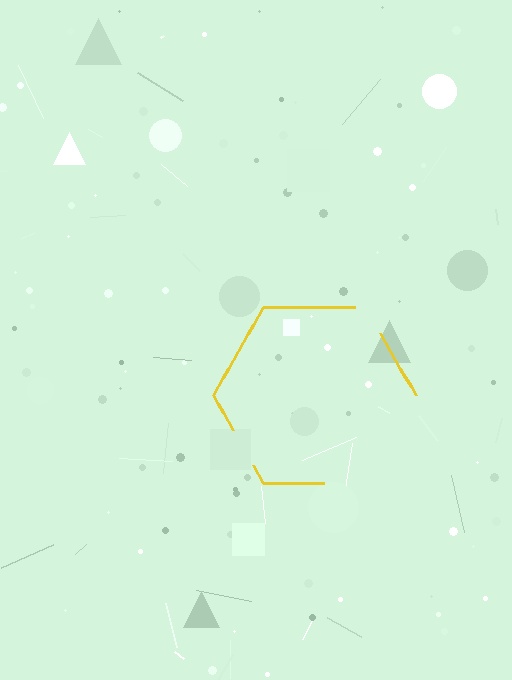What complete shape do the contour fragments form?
The contour fragments form a hexagon.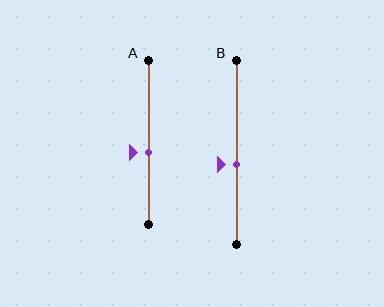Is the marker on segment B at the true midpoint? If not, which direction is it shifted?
No, the marker on segment B is shifted downward by about 7% of the segment length.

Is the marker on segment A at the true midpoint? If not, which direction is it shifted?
No, the marker on segment A is shifted downward by about 6% of the segment length.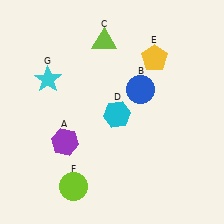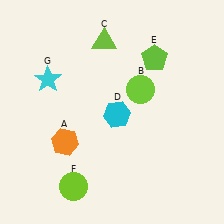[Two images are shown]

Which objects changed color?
A changed from purple to orange. B changed from blue to lime. E changed from yellow to lime.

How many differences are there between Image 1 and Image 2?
There are 3 differences between the two images.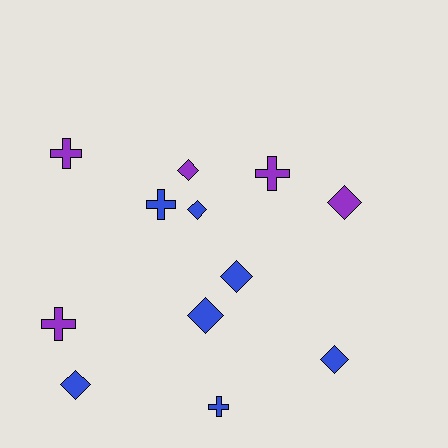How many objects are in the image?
There are 12 objects.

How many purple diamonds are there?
There are 2 purple diamonds.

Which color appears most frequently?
Blue, with 7 objects.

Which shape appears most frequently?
Diamond, with 7 objects.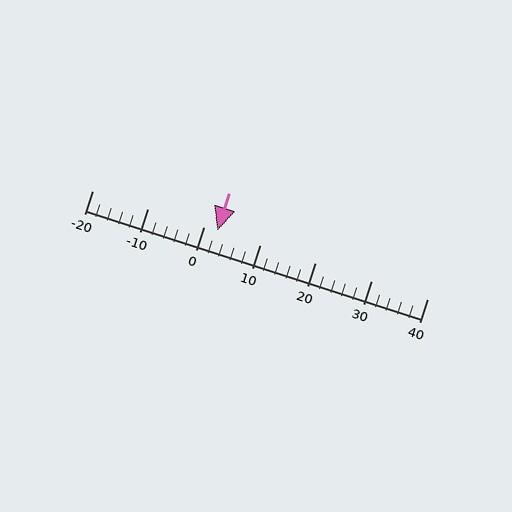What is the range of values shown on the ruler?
The ruler shows values from -20 to 40.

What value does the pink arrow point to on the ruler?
The pink arrow points to approximately 2.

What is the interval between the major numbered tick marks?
The major tick marks are spaced 10 units apart.